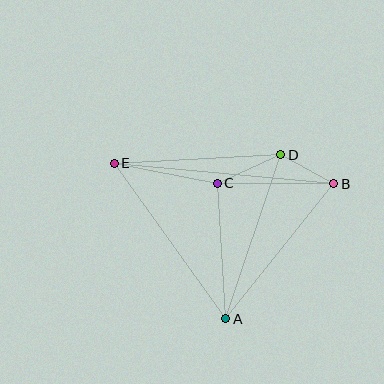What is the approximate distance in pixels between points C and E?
The distance between C and E is approximately 105 pixels.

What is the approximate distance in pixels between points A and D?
The distance between A and D is approximately 173 pixels.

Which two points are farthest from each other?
Points B and E are farthest from each other.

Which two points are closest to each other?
Points B and D are closest to each other.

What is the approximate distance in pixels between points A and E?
The distance between A and E is approximately 191 pixels.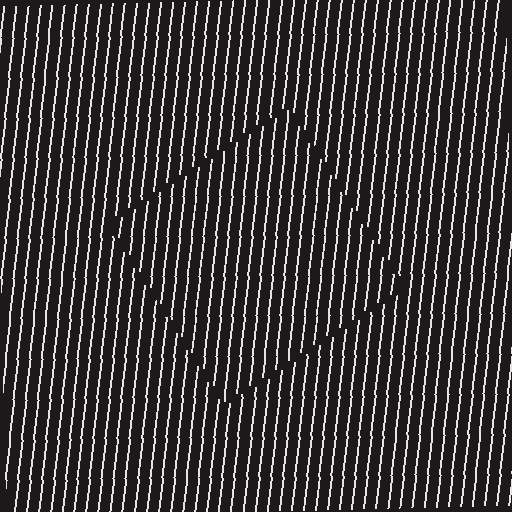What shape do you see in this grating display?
An illusory square. The interior of the shape contains the same grating, shifted by half a period — the contour is defined by the phase discontinuity where line-ends from the inner and outer gratings abut.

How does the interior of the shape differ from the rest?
The interior of the shape contains the same grating, shifted by half a period — the contour is defined by the phase discontinuity where line-ends from the inner and outer gratings abut.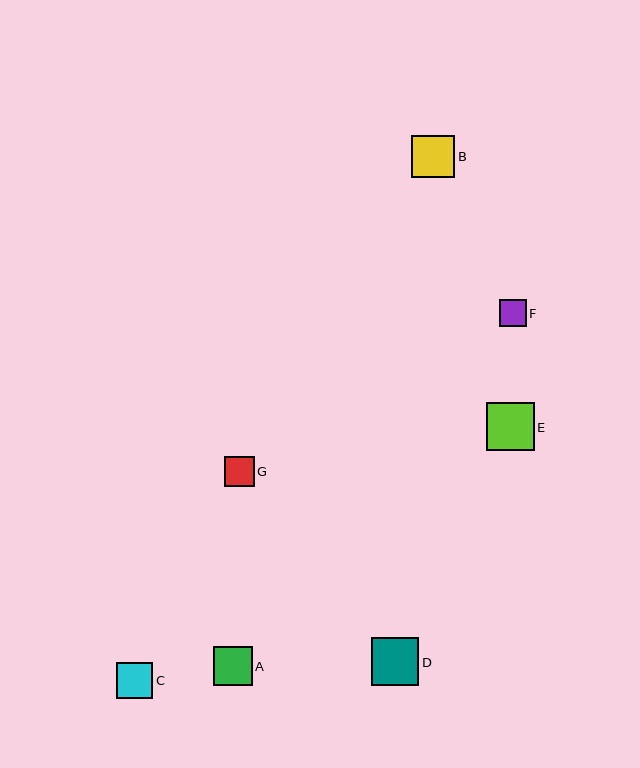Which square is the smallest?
Square F is the smallest with a size of approximately 27 pixels.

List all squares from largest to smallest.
From largest to smallest: E, D, B, A, C, G, F.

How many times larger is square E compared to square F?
Square E is approximately 1.8 times the size of square F.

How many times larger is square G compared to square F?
Square G is approximately 1.1 times the size of square F.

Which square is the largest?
Square E is the largest with a size of approximately 48 pixels.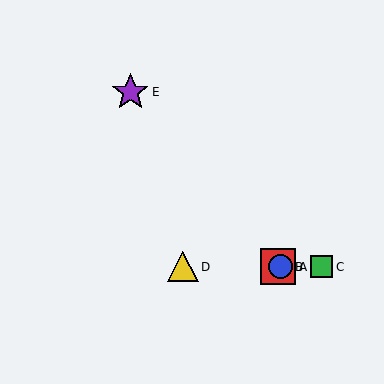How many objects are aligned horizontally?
4 objects (A, B, C, D) are aligned horizontally.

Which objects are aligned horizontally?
Objects A, B, C, D are aligned horizontally.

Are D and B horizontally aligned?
Yes, both are at y≈267.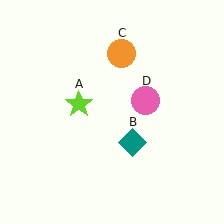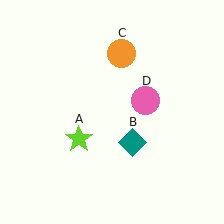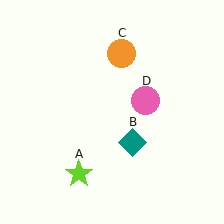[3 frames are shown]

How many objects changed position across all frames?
1 object changed position: lime star (object A).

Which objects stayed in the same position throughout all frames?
Teal diamond (object B) and orange circle (object C) and pink circle (object D) remained stationary.